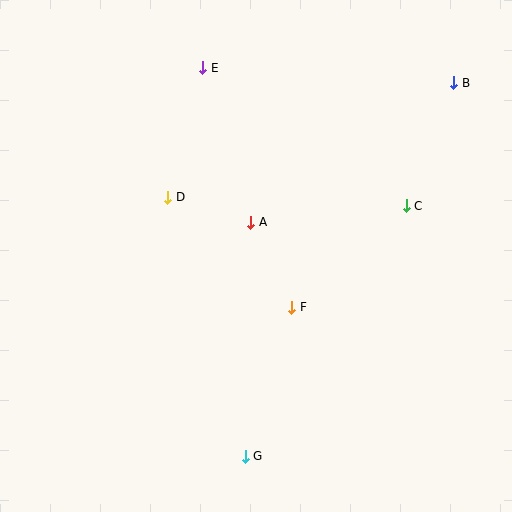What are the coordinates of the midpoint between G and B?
The midpoint between G and B is at (349, 269).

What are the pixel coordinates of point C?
Point C is at (406, 206).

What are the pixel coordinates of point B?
Point B is at (454, 83).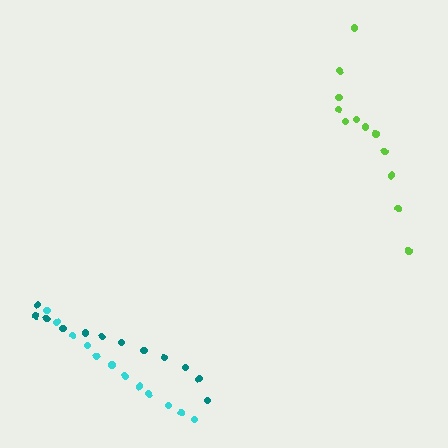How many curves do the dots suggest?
There are 3 distinct paths.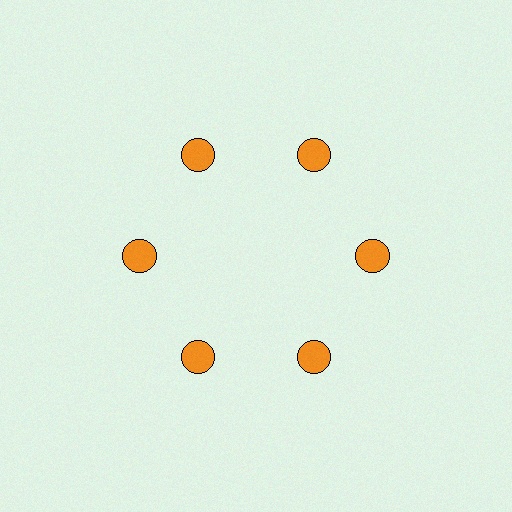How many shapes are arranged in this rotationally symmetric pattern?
There are 6 shapes, arranged in 6 groups of 1.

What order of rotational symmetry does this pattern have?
This pattern has 6-fold rotational symmetry.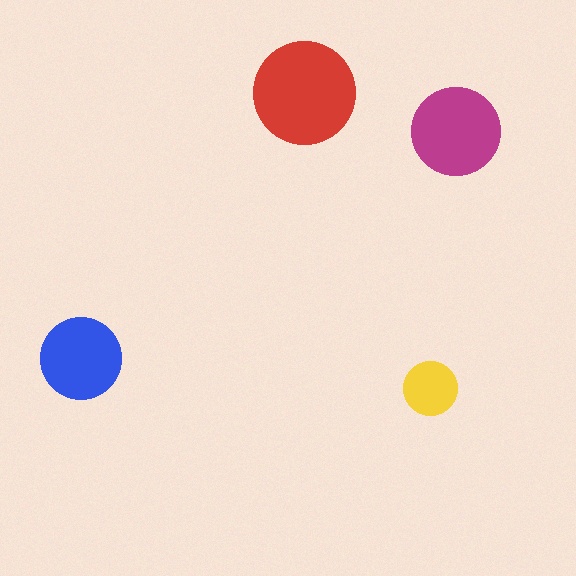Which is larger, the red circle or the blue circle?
The red one.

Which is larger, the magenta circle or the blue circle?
The magenta one.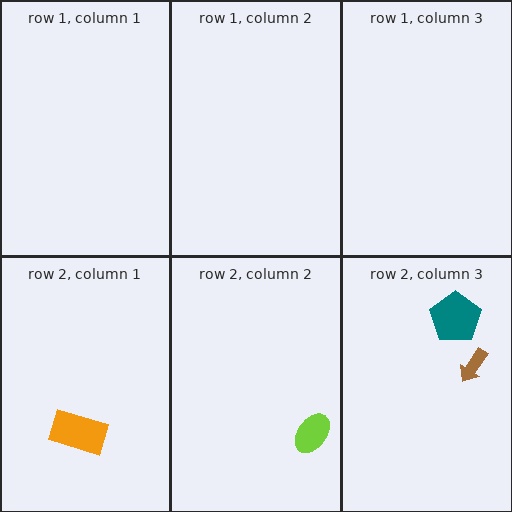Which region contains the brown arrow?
The row 2, column 3 region.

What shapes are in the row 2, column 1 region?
The orange rectangle.